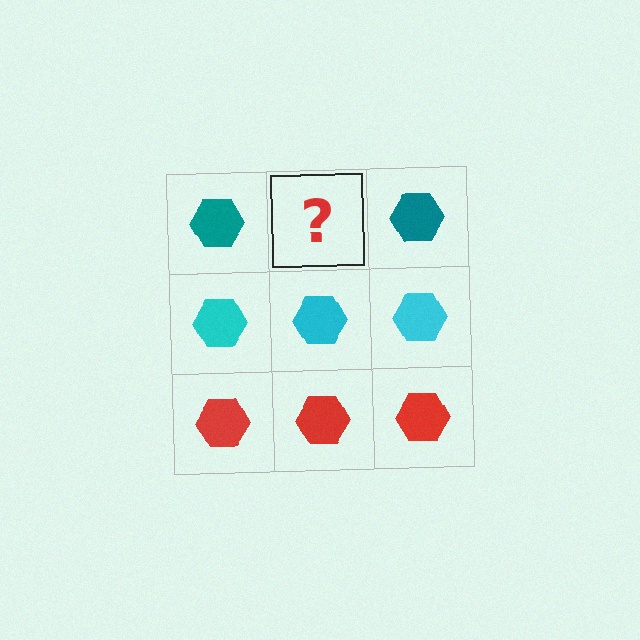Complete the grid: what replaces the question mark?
The question mark should be replaced with a teal hexagon.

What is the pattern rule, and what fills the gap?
The rule is that each row has a consistent color. The gap should be filled with a teal hexagon.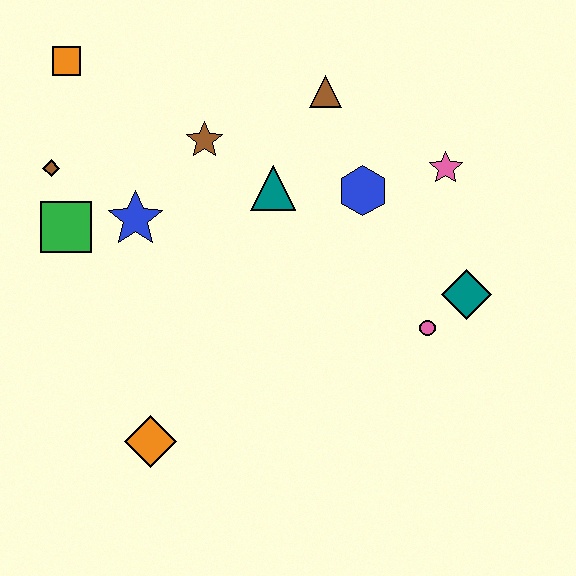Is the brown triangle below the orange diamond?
No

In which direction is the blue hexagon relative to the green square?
The blue hexagon is to the right of the green square.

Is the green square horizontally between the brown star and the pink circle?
No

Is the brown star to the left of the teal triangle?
Yes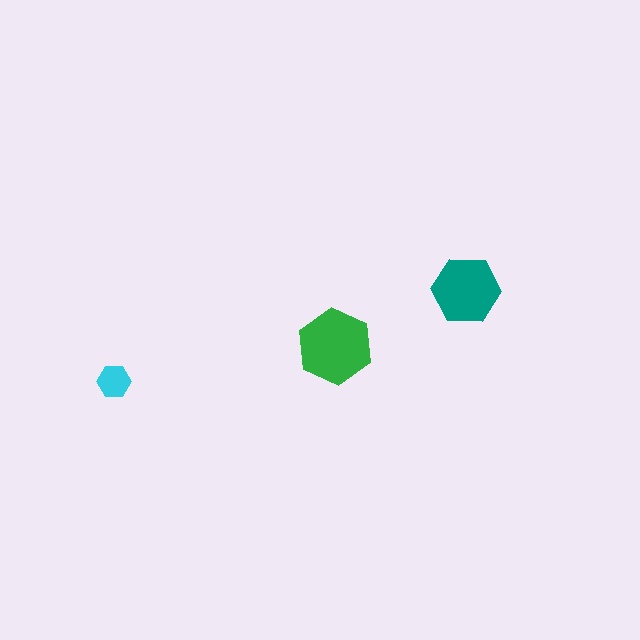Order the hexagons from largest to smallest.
the green one, the teal one, the cyan one.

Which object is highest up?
The teal hexagon is topmost.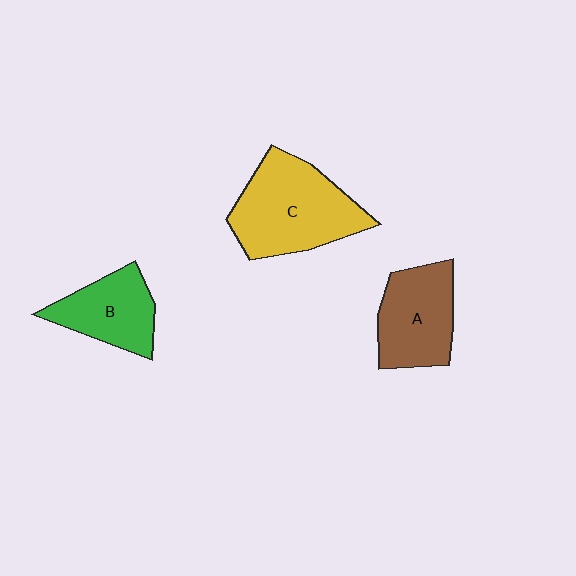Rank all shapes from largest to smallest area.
From largest to smallest: C (yellow), A (brown), B (green).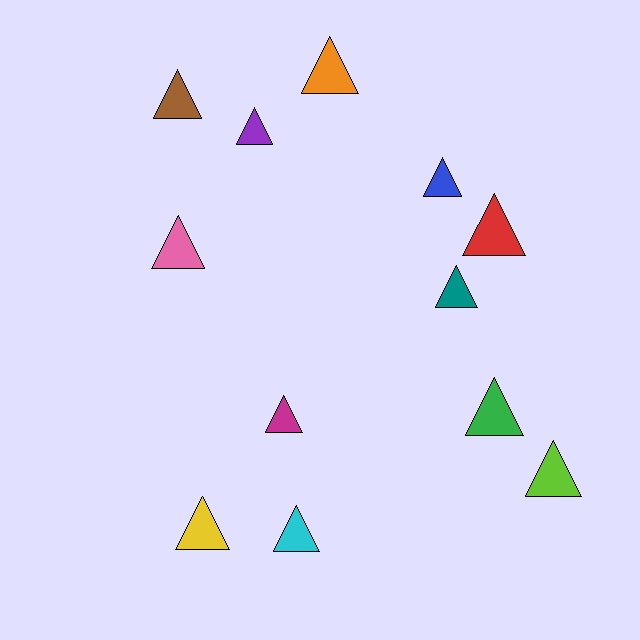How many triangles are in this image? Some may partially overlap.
There are 12 triangles.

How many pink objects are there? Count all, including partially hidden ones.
There is 1 pink object.